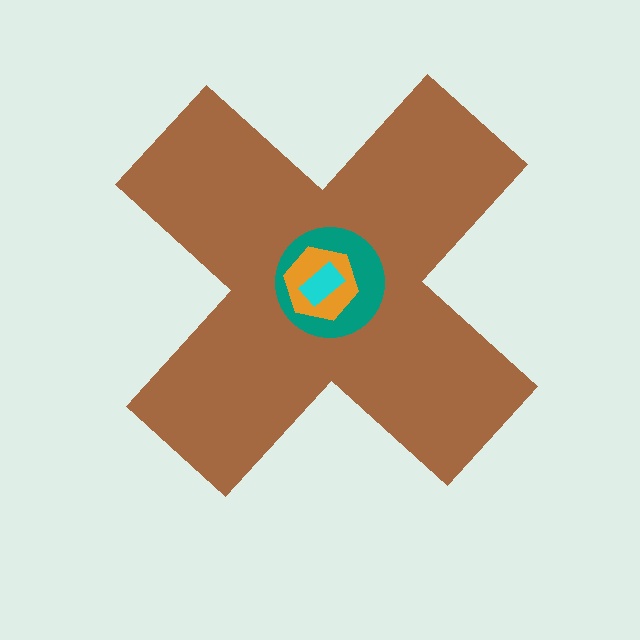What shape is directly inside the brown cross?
The teal circle.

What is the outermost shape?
The brown cross.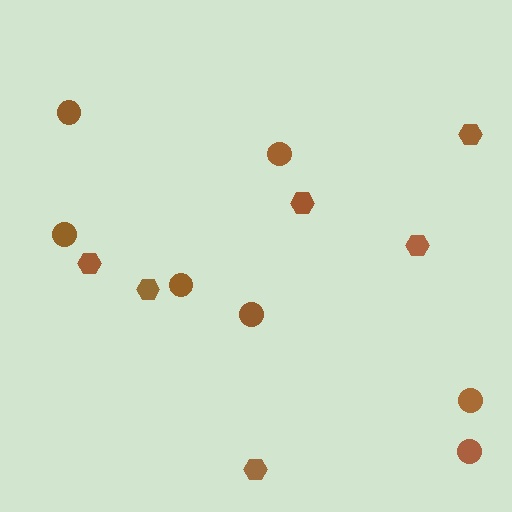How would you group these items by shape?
There are 2 groups: one group of circles (7) and one group of hexagons (6).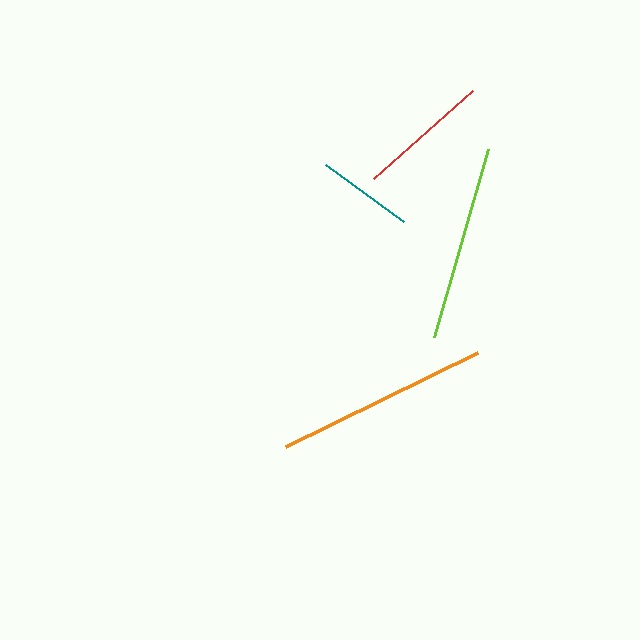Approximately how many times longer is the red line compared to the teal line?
The red line is approximately 1.4 times the length of the teal line.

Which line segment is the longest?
The orange line is the longest at approximately 213 pixels.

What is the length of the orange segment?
The orange segment is approximately 213 pixels long.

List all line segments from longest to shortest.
From longest to shortest: orange, lime, red, teal.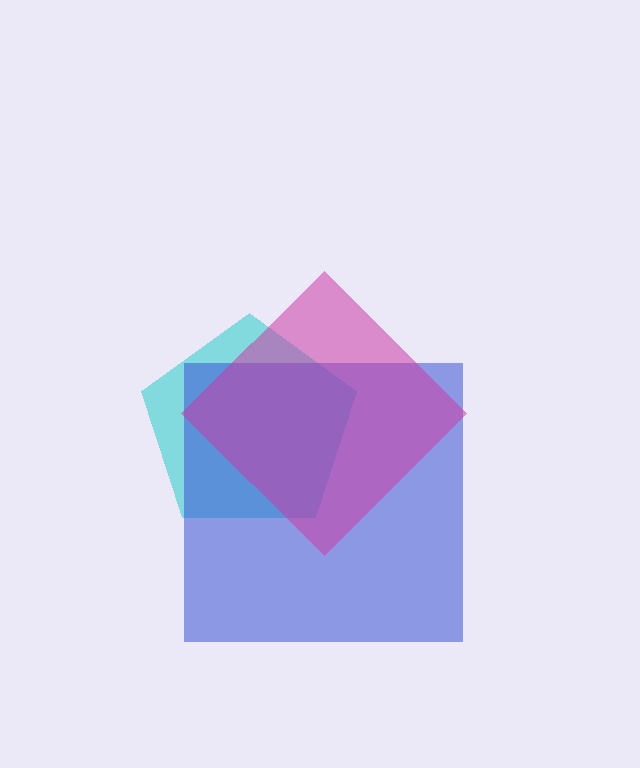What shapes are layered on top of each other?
The layered shapes are: a cyan pentagon, a blue square, a magenta diamond.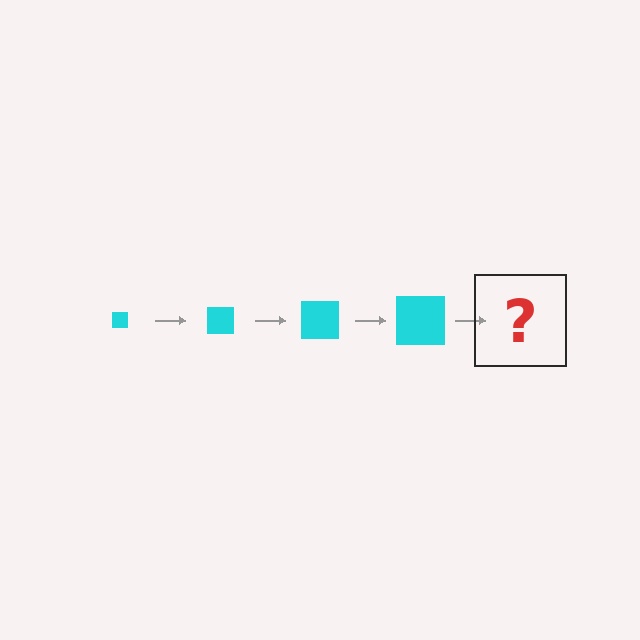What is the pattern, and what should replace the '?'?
The pattern is that the square gets progressively larger each step. The '?' should be a cyan square, larger than the previous one.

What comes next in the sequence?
The next element should be a cyan square, larger than the previous one.